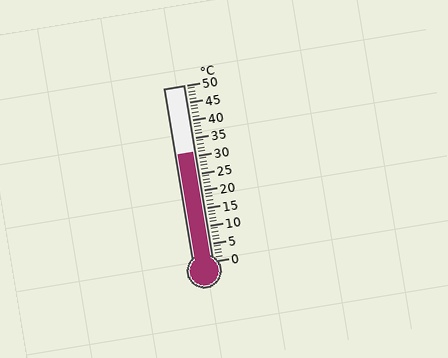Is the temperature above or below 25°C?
The temperature is above 25°C.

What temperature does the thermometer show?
The thermometer shows approximately 31°C.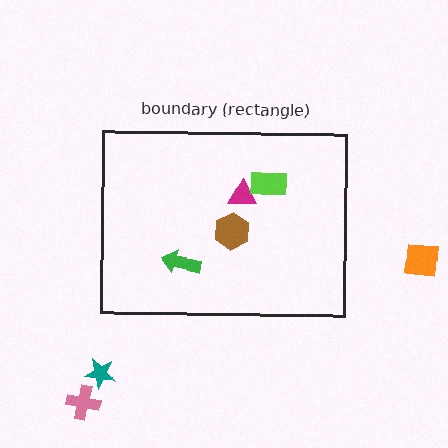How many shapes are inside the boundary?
4 inside, 3 outside.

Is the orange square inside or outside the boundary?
Outside.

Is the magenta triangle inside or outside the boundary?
Inside.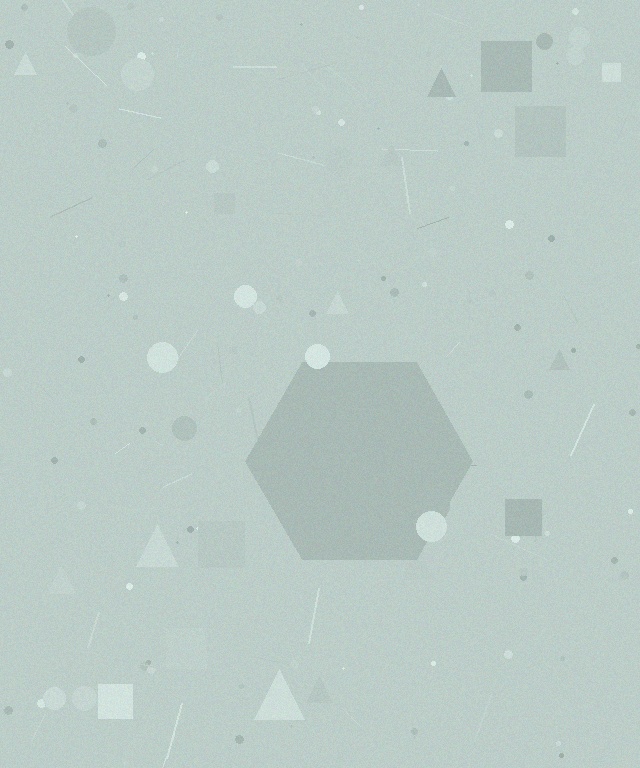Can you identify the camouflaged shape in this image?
The camouflaged shape is a hexagon.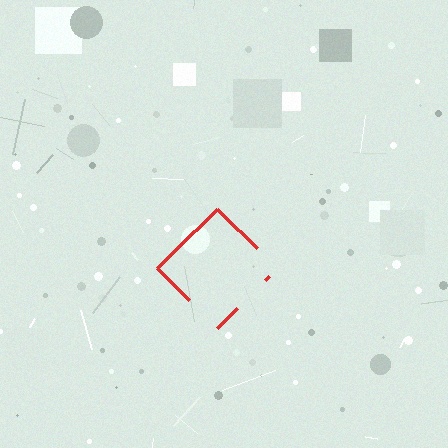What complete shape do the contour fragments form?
The contour fragments form a diamond.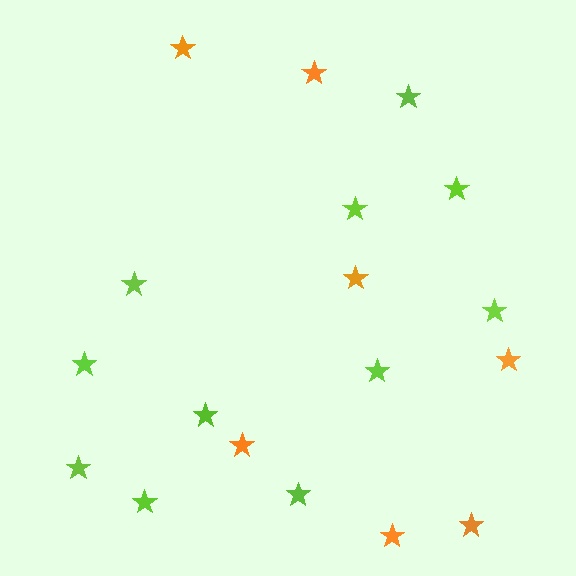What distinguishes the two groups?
There are 2 groups: one group of orange stars (7) and one group of lime stars (11).